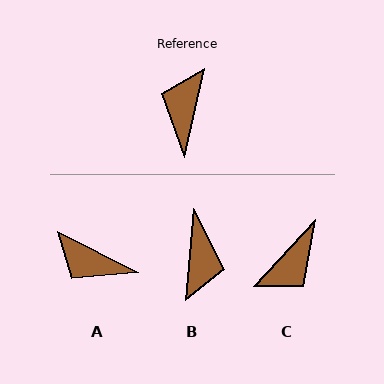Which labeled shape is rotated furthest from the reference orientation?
B, about 172 degrees away.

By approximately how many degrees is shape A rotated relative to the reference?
Approximately 75 degrees counter-clockwise.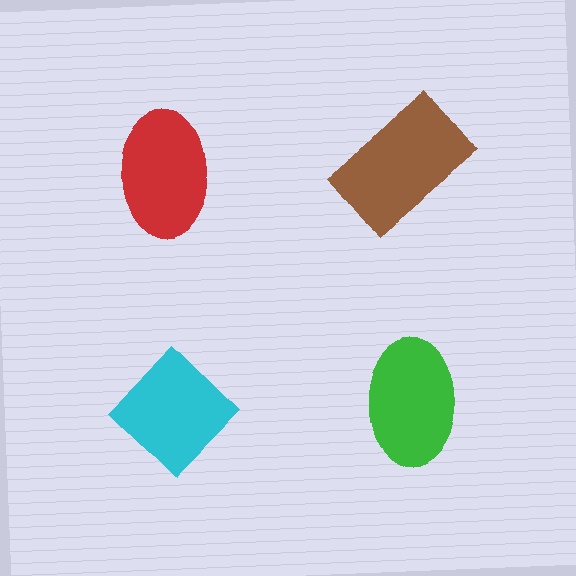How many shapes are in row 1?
2 shapes.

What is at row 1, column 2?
A brown rectangle.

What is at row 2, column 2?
A green ellipse.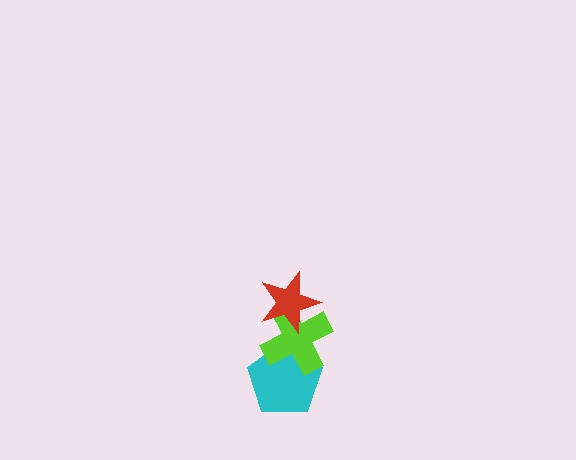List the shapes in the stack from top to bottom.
From top to bottom: the red star, the lime cross, the cyan pentagon.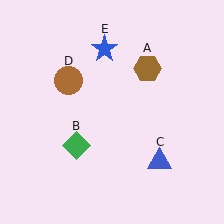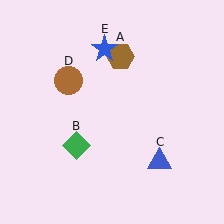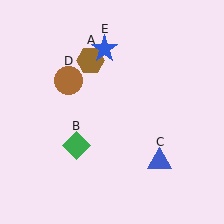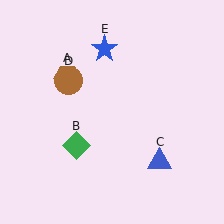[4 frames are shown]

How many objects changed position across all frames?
1 object changed position: brown hexagon (object A).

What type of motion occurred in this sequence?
The brown hexagon (object A) rotated counterclockwise around the center of the scene.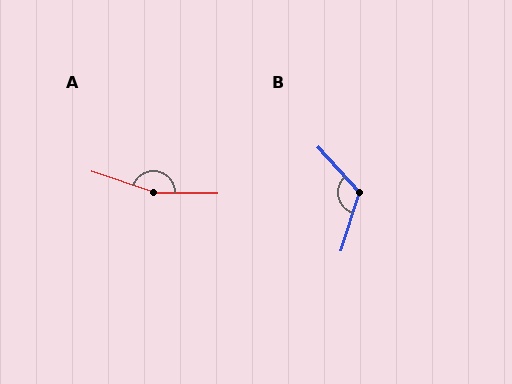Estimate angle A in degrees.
Approximately 162 degrees.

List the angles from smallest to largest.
B (120°), A (162°).